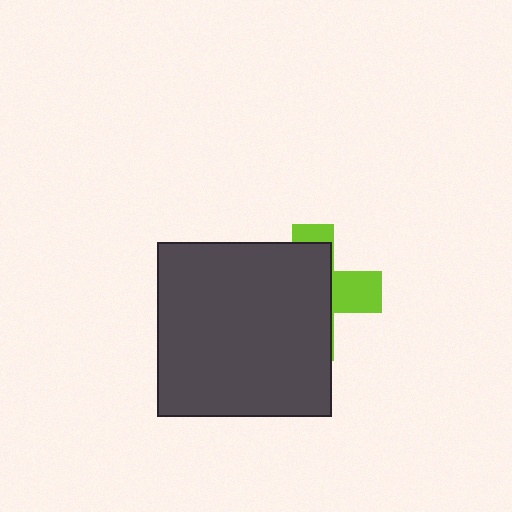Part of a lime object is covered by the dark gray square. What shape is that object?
It is a cross.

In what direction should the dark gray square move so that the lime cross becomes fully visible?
The dark gray square should move left. That is the shortest direction to clear the overlap and leave the lime cross fully visible.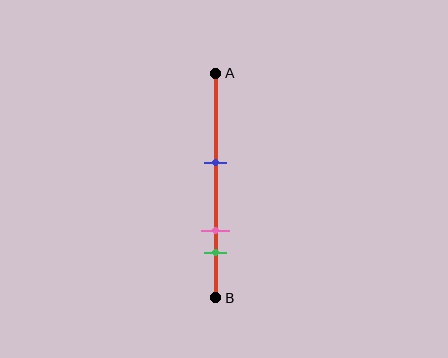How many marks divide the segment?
There are 3 marks dividing the segment.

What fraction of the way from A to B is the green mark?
The green mark is approximately 80% (0.8) of the way from A to B.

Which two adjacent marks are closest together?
The pink and green marks are the closest adjacent pair.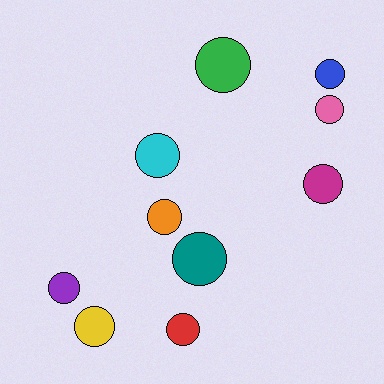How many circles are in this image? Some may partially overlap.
There are 10 circles.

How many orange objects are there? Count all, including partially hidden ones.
There is 1 orange object.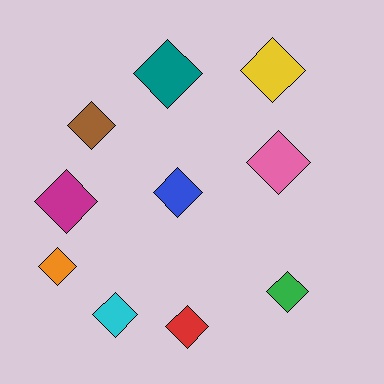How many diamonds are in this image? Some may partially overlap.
There are 10 diamonds.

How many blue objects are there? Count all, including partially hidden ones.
There is 1 blue object.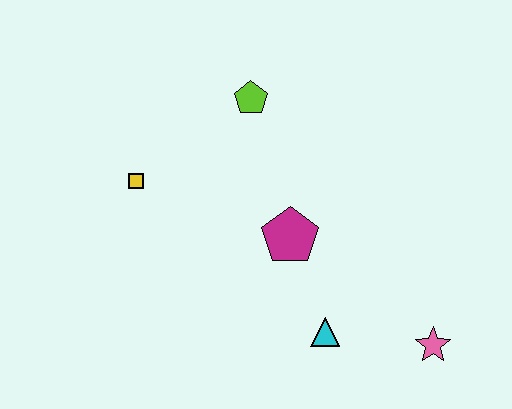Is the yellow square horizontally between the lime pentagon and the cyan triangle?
No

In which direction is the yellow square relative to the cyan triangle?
The yellow square is to the left of the cyan triangle.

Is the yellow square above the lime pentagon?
No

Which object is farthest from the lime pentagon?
The pink star is farthest from the lime pentagon.